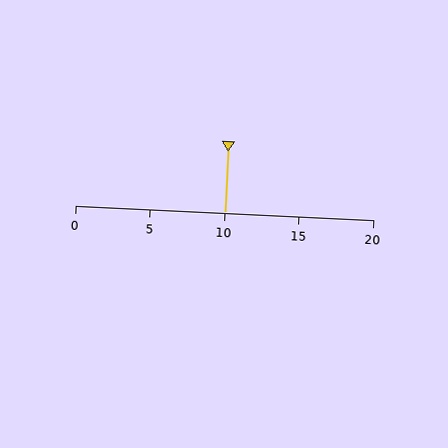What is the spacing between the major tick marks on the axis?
The major ticks are spaced 5 apart.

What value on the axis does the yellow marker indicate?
The marker indicates approximately 10.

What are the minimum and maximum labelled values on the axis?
The axis runs from 0 to 20.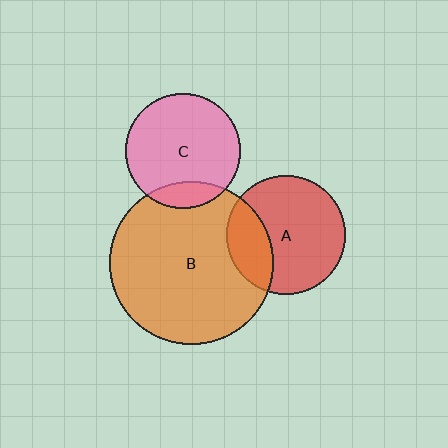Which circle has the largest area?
Circle B (orange).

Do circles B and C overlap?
Yes.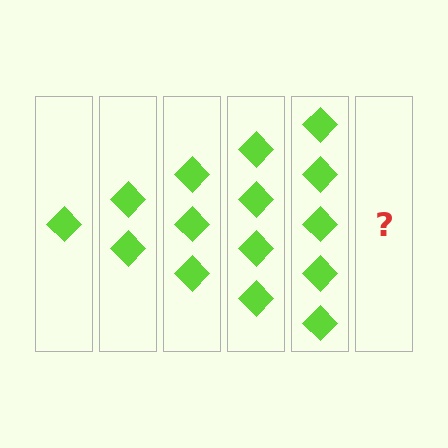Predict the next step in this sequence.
The next step is 6 diamonds.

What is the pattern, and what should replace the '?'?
The pattern is that each step adds one more diamond. The '?' should be 6 diamonds.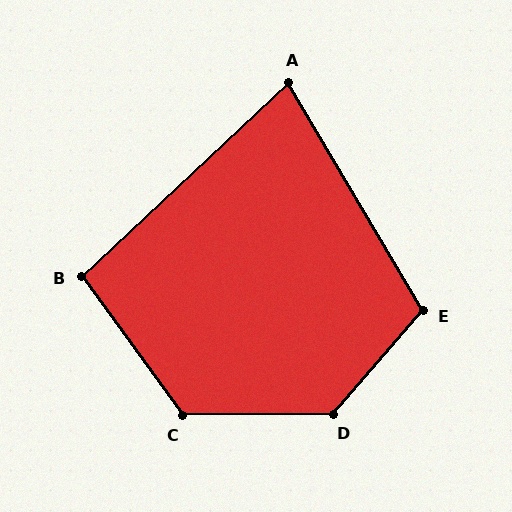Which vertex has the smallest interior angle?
A, at approximately 78 degrees.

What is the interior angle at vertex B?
Approximately 97 degrees (obtuse).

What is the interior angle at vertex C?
Approximately 125 degrees (obtuse).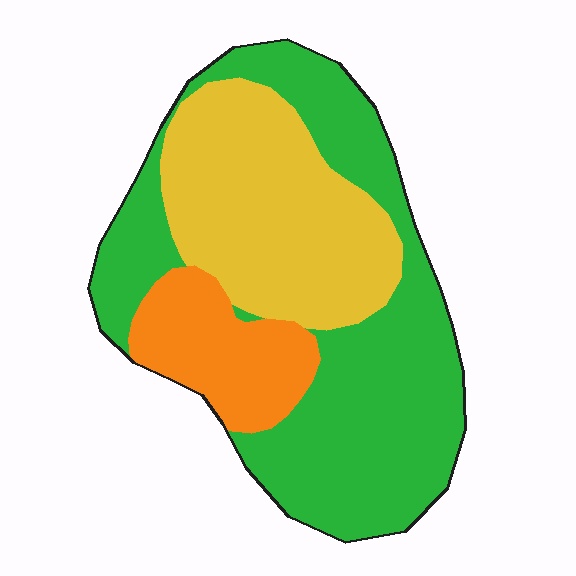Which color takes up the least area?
Orange, at roughly 15%.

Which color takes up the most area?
Green, at roughly 50%.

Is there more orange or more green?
Green.